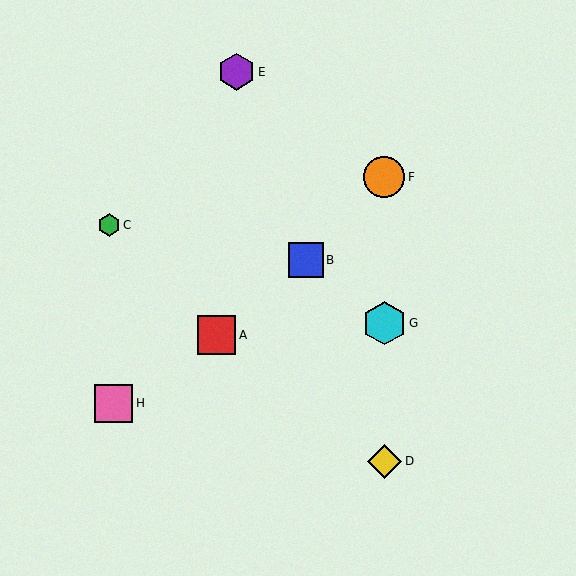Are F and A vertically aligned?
No, F is at x≈384 and A is at x≈217.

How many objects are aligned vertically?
3 objects (D, F, G) are aligned vertically.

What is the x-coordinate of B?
Object B is at x≈306.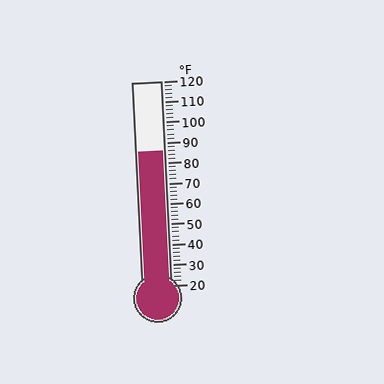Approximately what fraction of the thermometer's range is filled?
The thermometer is filled to approximately 65% of its range.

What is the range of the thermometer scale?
The thermometer scale ranges from 20°F to 120°F.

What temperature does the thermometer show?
The thermometer shows approximately 86°F.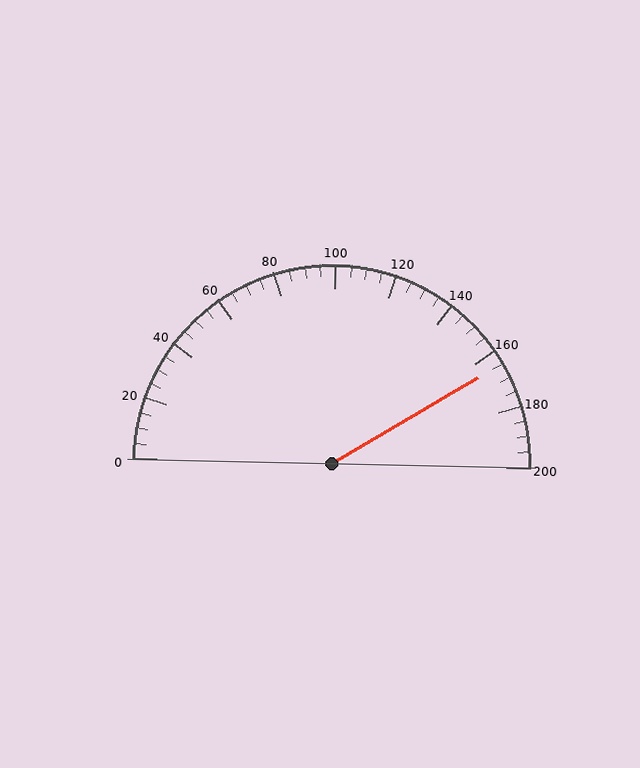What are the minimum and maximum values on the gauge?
The gauge ranges from 0 to 200.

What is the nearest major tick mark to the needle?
The nearest major tick mark is 160.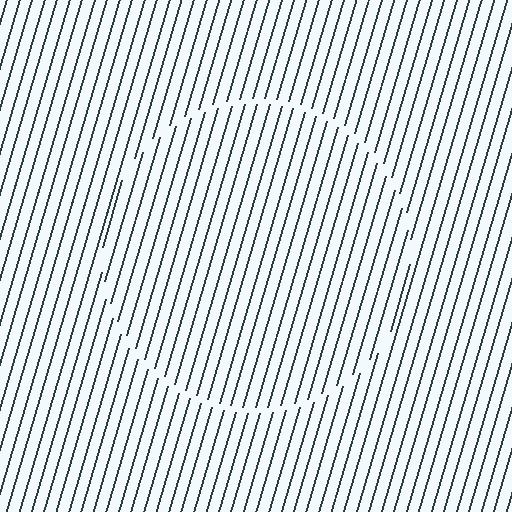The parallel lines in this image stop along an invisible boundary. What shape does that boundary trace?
An illusory circle. The interior of the shape contains the same grating, shifted by half a period — the contour is defined by the phase discontinuity where line-ends from the inner and outer gratings abut.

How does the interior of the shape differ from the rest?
The interior of the shape contains the same grating, shifted by half a period — the contour is defined by the phase discontinuity where line-ends from the inner and outer gratings abut.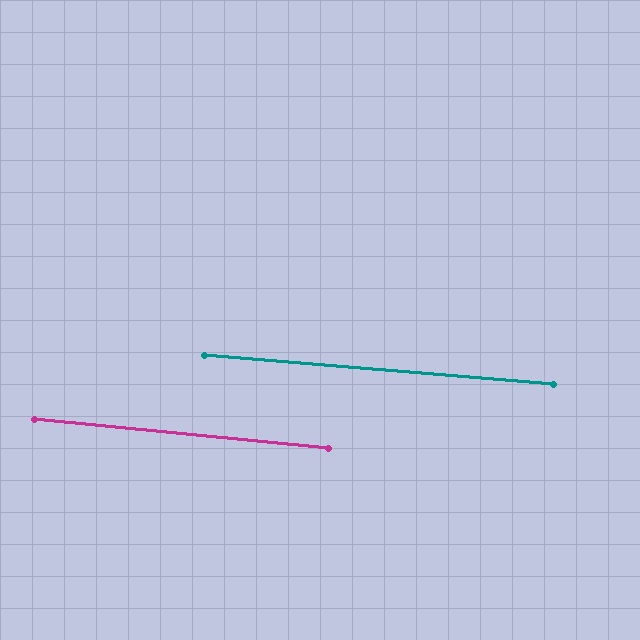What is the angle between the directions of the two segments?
Approximately 1 degree.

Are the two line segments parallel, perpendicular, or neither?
Parallel — their directions differ by only 0.8°.